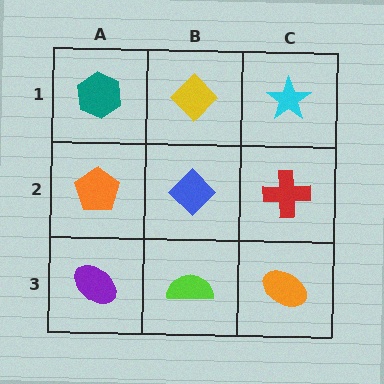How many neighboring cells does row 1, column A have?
2.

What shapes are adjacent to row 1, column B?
A blue diamond (row 2, column B), a teal hexagon (row 1, column A), a cyan star (row 1, column C).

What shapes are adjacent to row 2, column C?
A cyan star (row 1, column C), an orange ellipse (row 3, column C), a blue diamond (row 2, column B).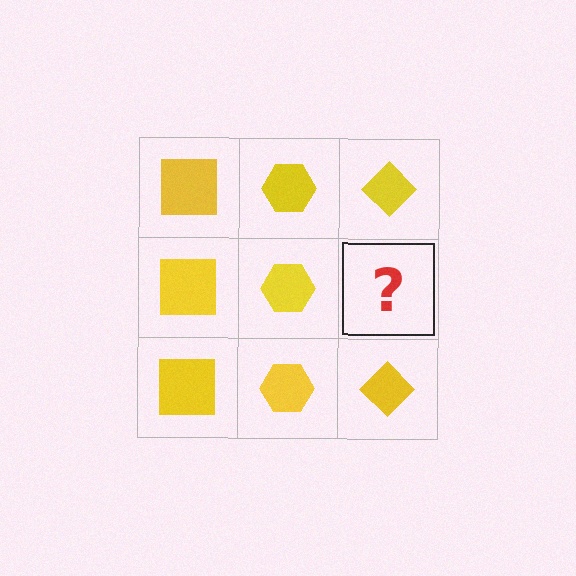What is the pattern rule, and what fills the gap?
The rule is that each column has a consistent shape. The gap should be filled with a yellow diamond.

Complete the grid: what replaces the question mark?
The question mark should be replaced with a yellow diamond.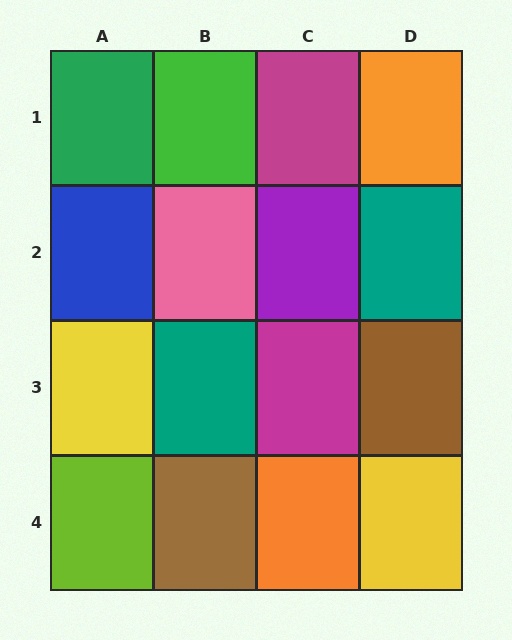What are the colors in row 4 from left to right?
Lime, brown, orange, yellow.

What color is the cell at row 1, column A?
Green.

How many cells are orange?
2 cells are orange.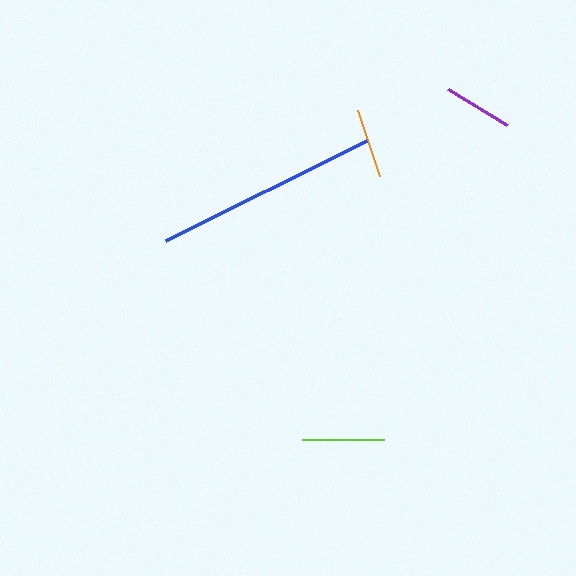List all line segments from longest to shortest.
From longest to shortest: blue, lime, orange, purple.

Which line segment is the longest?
The blue line is the longest at approximately 225 pixels.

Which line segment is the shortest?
The purple line is the shortest at approximately 69 pixels.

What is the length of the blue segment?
The blue segment is approximately 225 pixels long.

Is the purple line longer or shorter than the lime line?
The lime line is longer than the purple line.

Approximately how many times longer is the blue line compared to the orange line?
The blue line is approximately 3.2 times the length of the orange line.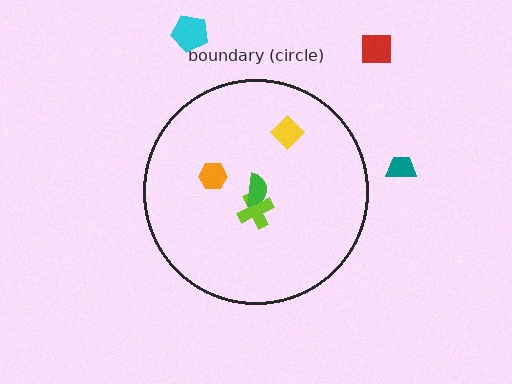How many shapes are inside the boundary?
4 inside, 3 outside.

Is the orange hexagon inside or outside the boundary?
Inside.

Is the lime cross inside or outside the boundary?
Inside.